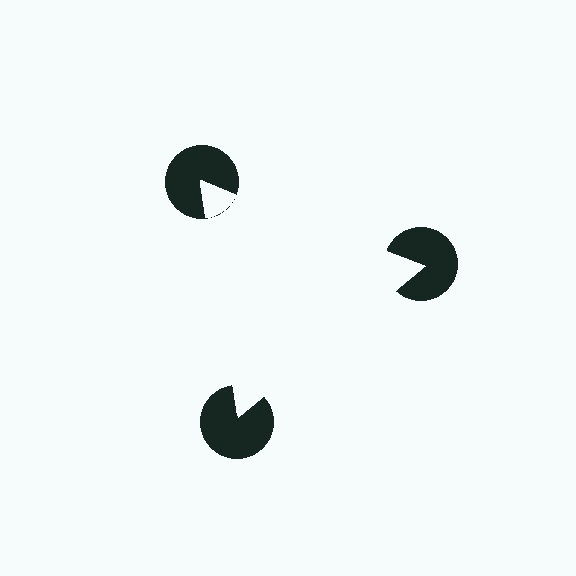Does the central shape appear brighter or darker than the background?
It typically appears slightly brighter than the background, even though no actual brightness change is drawn.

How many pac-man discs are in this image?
There are 3 — one at each vertex of the illusory triangle.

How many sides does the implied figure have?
3 sides.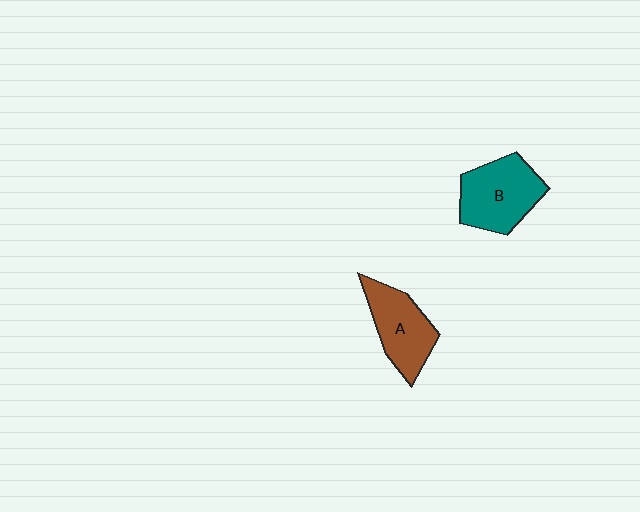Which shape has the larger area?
Shape B (teal).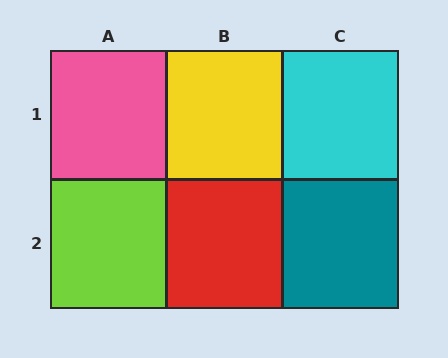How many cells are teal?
1 cell is teal.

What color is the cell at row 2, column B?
Red.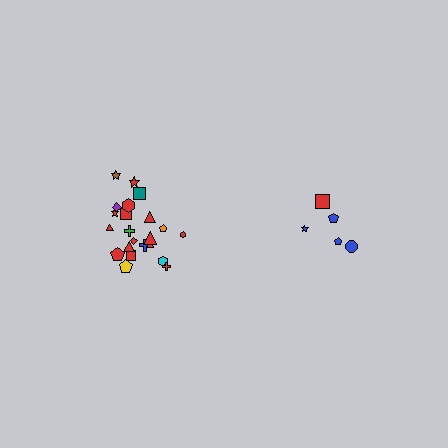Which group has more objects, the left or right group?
The left group.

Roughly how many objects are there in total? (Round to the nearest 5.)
Roughly 25 objects in total.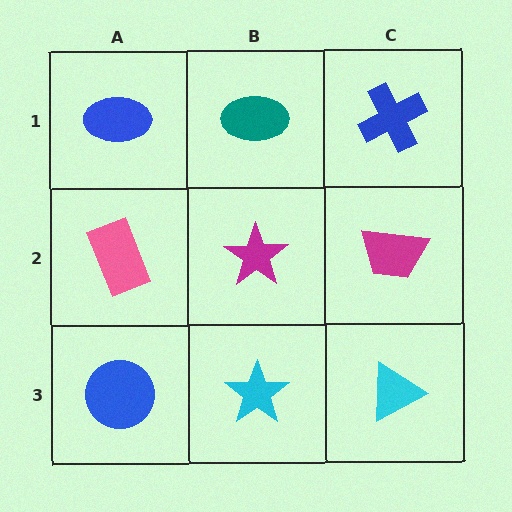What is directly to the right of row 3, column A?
A cyan star.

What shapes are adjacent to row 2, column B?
A teal ellipse (row 1, column B), a cyan star (row 3, column B), a pink rectangle (row 2, column A), a magenta trapezoid (row 2, column C).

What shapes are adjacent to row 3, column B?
A magenta star (row 2, column B), a blue circle (row 3, column A), a cyan triangle (row 3, column C).